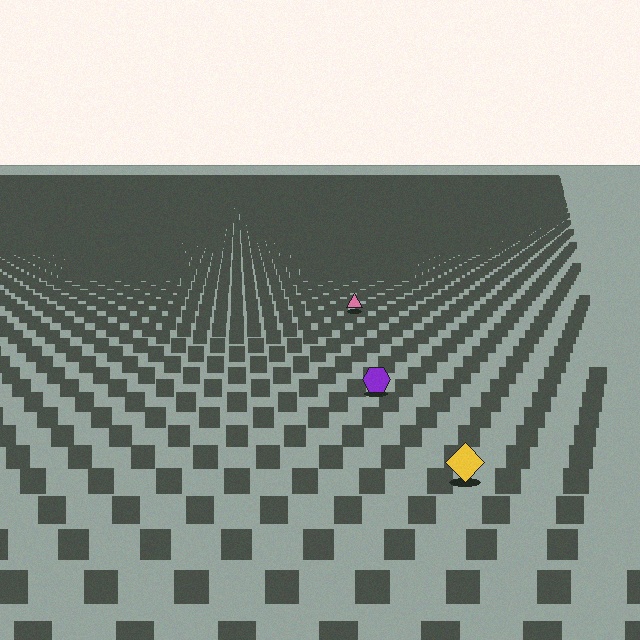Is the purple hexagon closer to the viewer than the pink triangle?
Yes. The purple hexagon is closer — you can tell from the texture gradient: the ground texture is coarser near it.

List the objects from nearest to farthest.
From nearest to farthest: the yellow diamond, the purple hexagon, the pink triangle.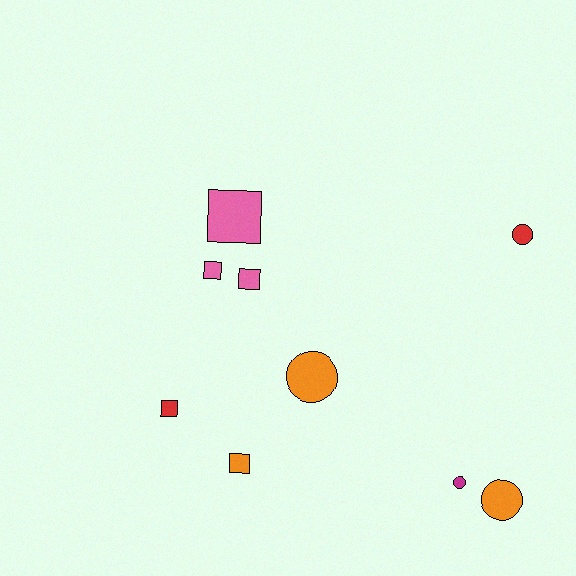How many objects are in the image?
There are 9 objects.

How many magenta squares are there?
There are no magenta squares.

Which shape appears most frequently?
Square, with 5 objects.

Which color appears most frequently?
Orange, with 3 objects.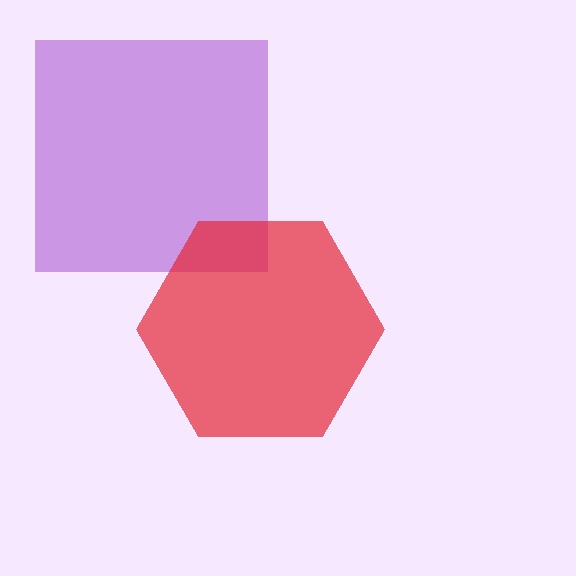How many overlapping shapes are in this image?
There are 2 overlapping shapes in the image.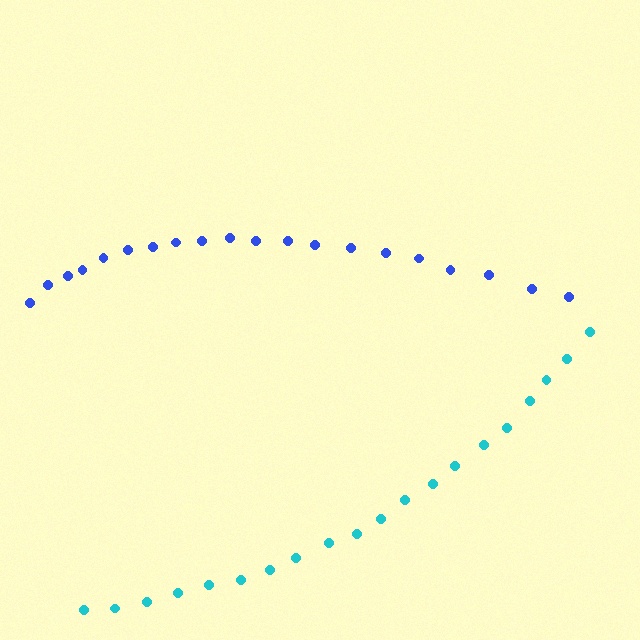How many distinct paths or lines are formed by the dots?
There are 2 distinct paths.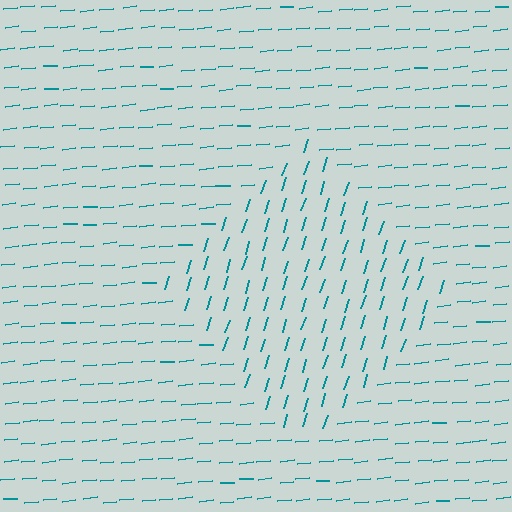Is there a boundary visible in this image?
Yes, there is a texture boundary formed by a change in line orientation.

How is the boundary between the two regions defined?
The boundary is defined purely by a change in line orientation (approximately 67 degrees difference). All lines are the same color and thickness.